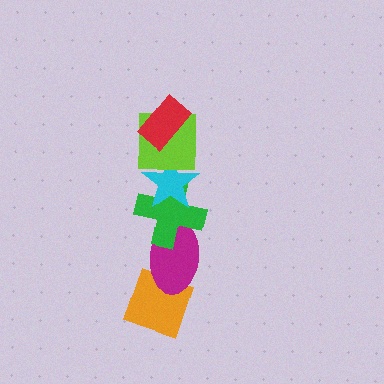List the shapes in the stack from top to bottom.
From top to bottom: the red rectangle, the lime square, the cyan star, the green cross, the magenta ellipse, the orange diamond.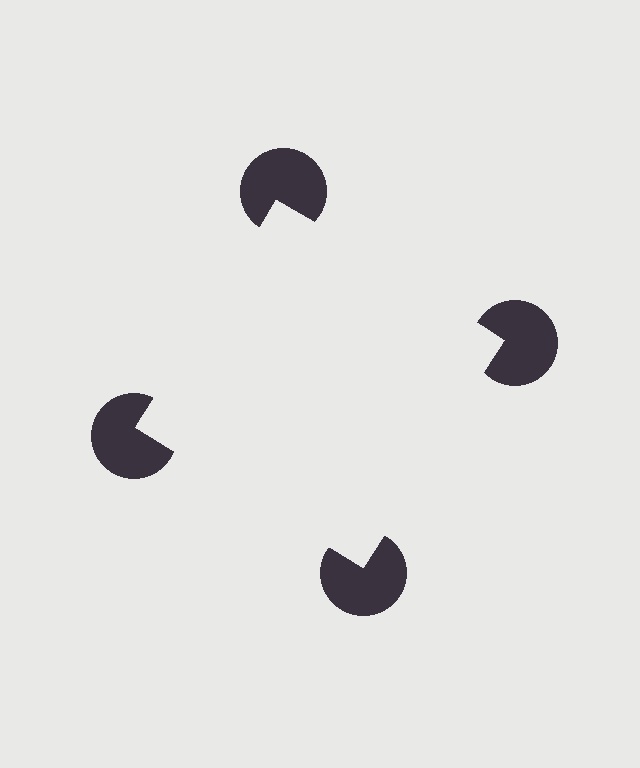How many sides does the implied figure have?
4 sides.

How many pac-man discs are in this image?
There are 4 — one at each vertex of the illusory square.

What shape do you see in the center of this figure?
An illusory square — its edges are inferred from the aligned wedge cuts in the pac-man discs, not physically drawn.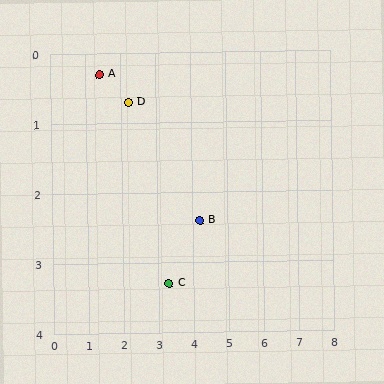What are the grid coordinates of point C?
Point C is at approximately (3.3, 3.3).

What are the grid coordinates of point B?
Point B is at approximately (4.2, 2.4).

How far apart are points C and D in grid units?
Points C and D are about 2.8 grid units apart.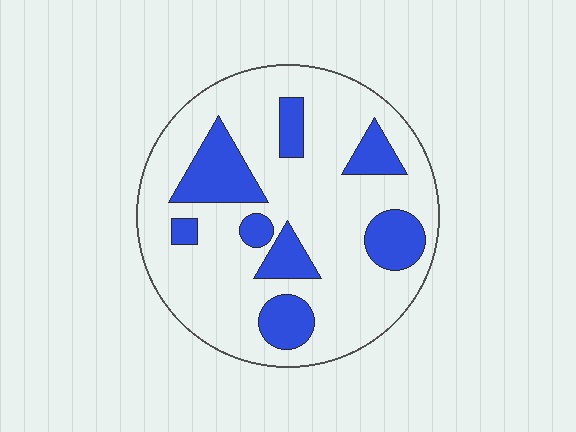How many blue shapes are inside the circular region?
8.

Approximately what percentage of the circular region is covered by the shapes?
Approximately 25%.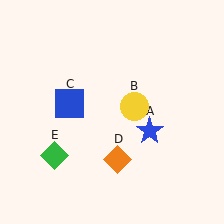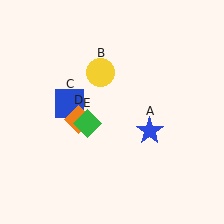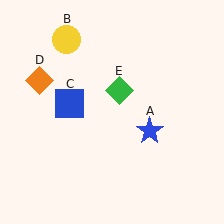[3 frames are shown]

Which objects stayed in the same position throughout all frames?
Blue star (object A) and blue square (object C) remained stationary.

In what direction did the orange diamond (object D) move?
The orange diamond (object D) moved up and to the left.